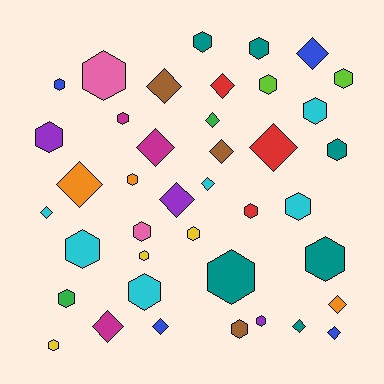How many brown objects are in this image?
There are 3 brown objects.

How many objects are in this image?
There are 40 objects.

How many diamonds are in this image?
There are 16 diamonds.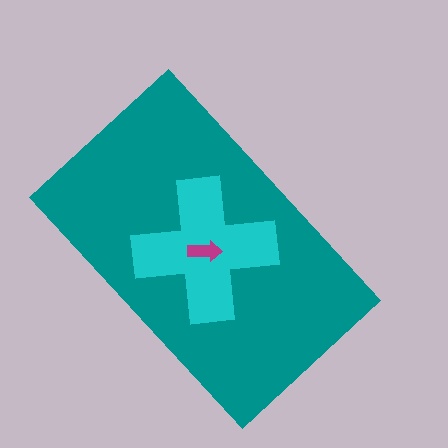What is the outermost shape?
The teal rectangle.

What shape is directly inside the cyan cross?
The magenta arrow.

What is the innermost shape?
The magenta arrow.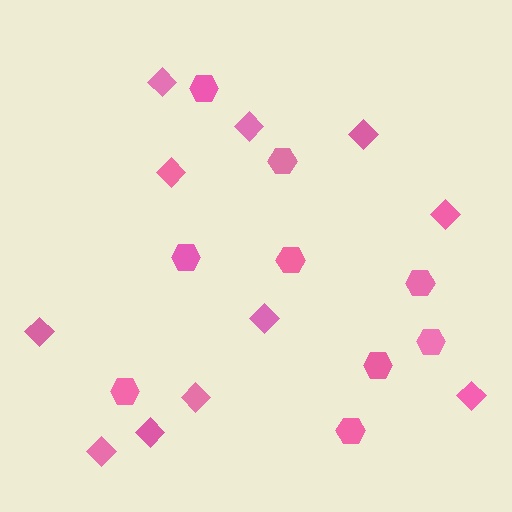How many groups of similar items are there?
There are 2 groups: one group of diamonds (11) and one group of hexagons (9).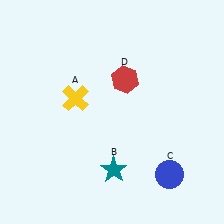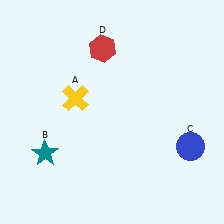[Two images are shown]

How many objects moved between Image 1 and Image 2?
3 objects moved between the two images.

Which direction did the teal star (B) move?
The teal star (B) moved left.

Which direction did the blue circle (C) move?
The blue circle (C) moved up.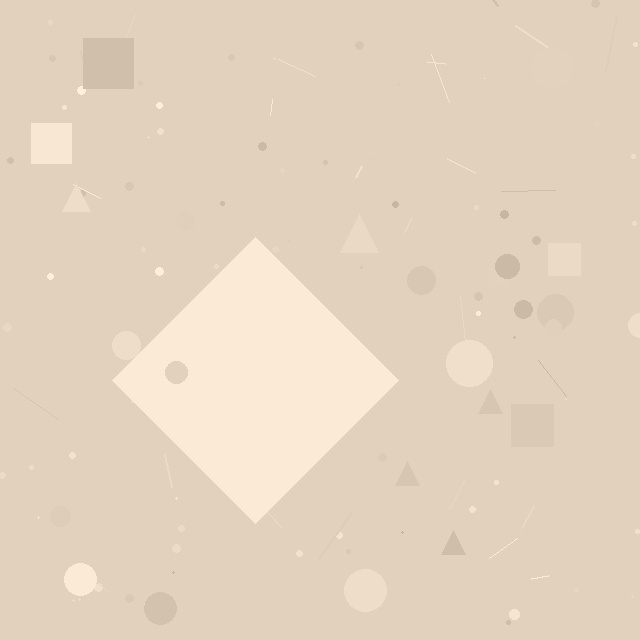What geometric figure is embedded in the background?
A diamond is embedded in the background.